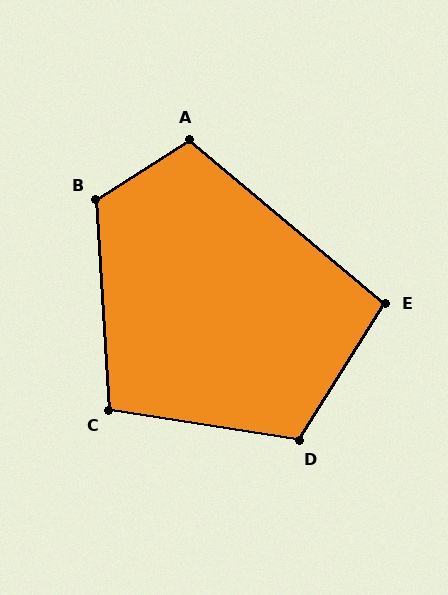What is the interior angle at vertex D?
Approximately 113 degrees (obtuse).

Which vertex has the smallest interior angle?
E, at approximately 98 degrees.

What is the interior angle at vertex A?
Approximately 108 degrees (obtuse).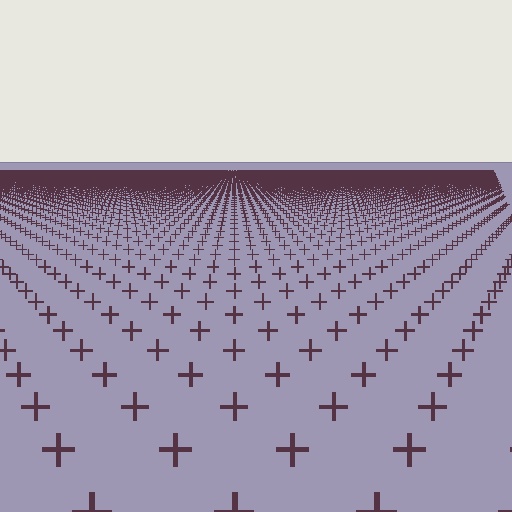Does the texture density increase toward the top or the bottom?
Density increases toward the top.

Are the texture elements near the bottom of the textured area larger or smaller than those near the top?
Larger. Near the bottom, elements are closer to the viewer and appear at a bigger on-screen size.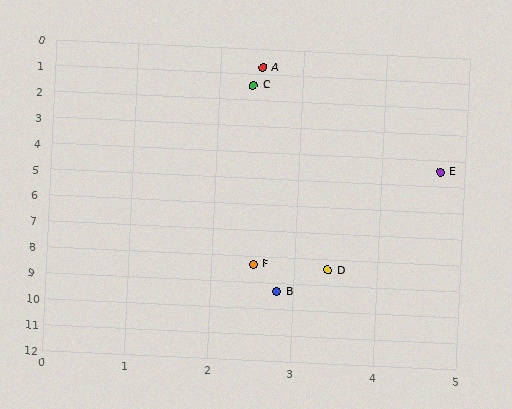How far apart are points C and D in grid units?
Points C and D are about 7.1 grid units apart.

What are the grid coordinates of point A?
Point A is at approximately (2.5, 0.7).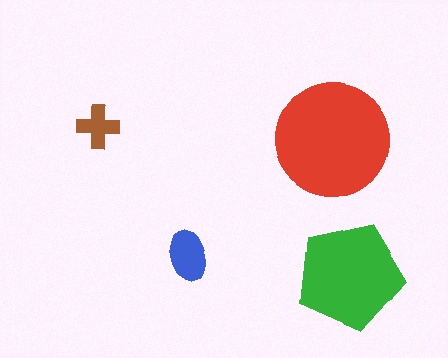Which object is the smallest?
The brown cross.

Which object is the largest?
The red circle.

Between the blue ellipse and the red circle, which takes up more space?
The red circle.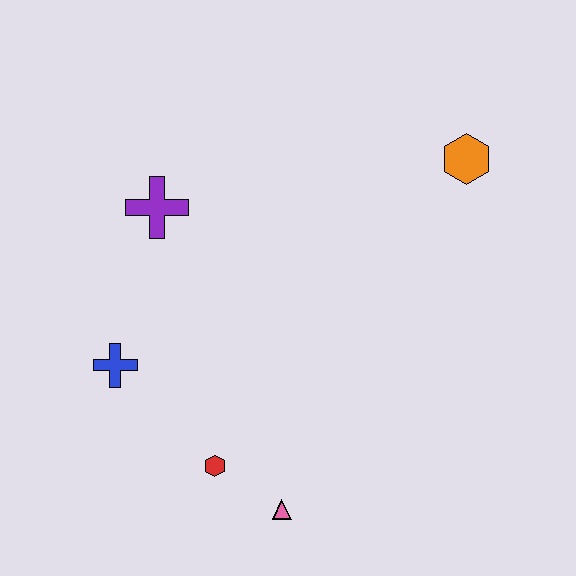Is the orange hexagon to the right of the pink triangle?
Yes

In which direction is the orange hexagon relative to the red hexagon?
The orange hexagon is above the red hexagon.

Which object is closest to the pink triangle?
The red hexagon is closest to the pink triangle.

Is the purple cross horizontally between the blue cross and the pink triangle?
Yes